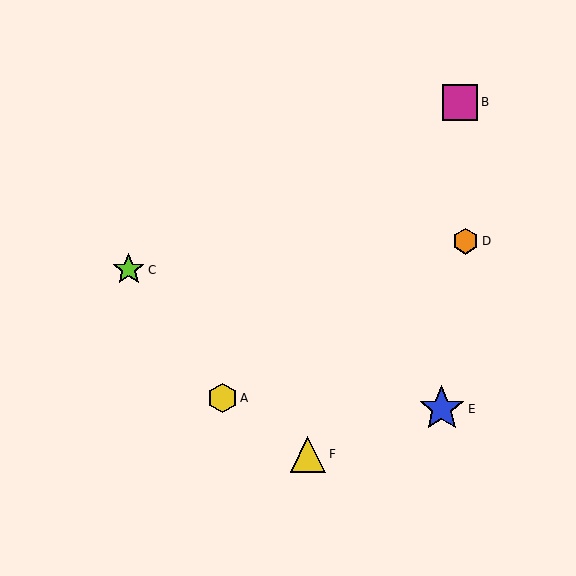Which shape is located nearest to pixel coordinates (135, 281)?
The lime star (labeled C) at (129, 270) is nearest to that location.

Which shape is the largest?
The blue star (labeled E) is the largest.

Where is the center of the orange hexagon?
The center of the orange hexagon is at (466, 241).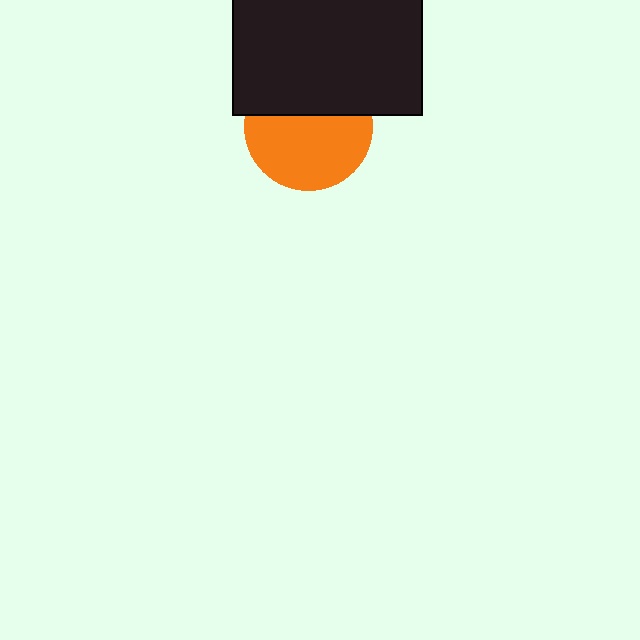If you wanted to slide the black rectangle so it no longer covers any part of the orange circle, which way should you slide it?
Slide it up — that is the most direct way to separate the two shapes.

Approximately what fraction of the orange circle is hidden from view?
Roughly 39% of the orange circle is hidden behind the black rectangle.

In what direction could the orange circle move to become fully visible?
The orange circle could move down. That would shift it out from behind the black rectangle entirely.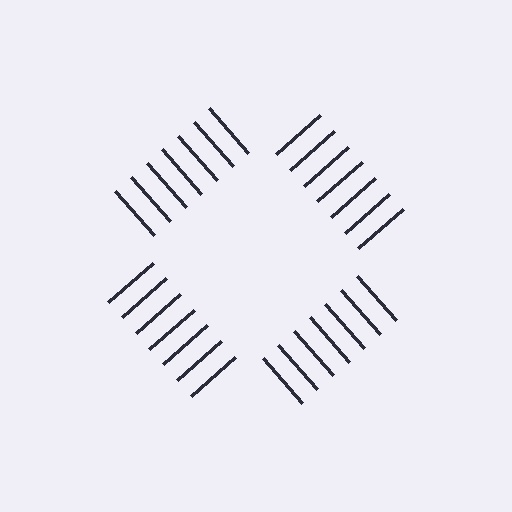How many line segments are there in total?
28 — 7 along each of the 4 edges.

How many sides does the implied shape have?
4 sides — the line-ends trace a square.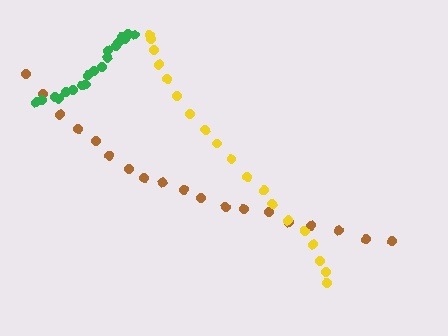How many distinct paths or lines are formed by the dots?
There are 3 distinct paths.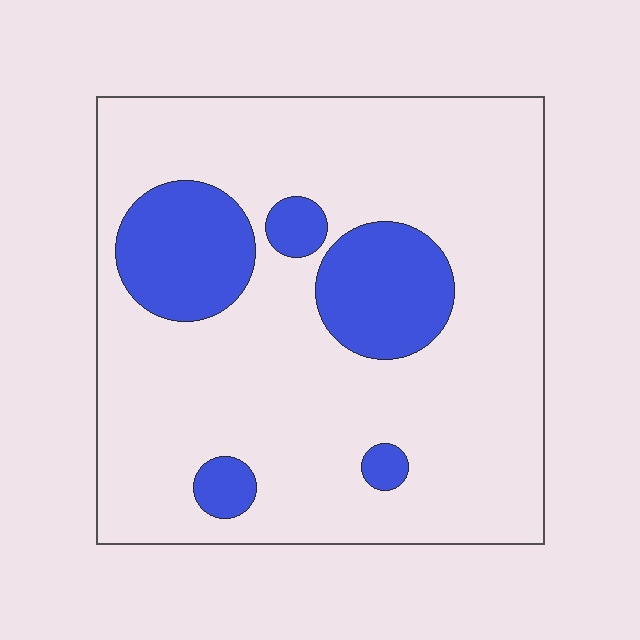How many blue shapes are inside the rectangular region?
5.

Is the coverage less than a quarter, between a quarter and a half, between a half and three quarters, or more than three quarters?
Less than a quarter.